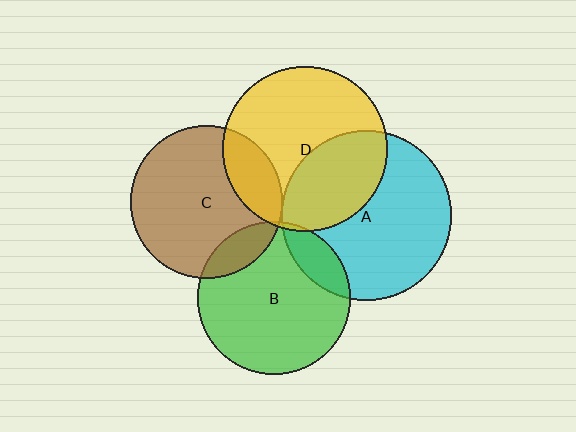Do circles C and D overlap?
Yes.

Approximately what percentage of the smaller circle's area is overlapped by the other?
Approximately 20%.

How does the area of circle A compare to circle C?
Approximately 1.2 times.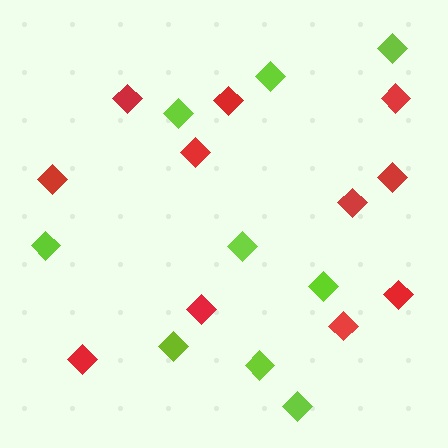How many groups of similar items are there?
There are 2 groups: one group of lime diamonds (9) and one group of red diamonds (11).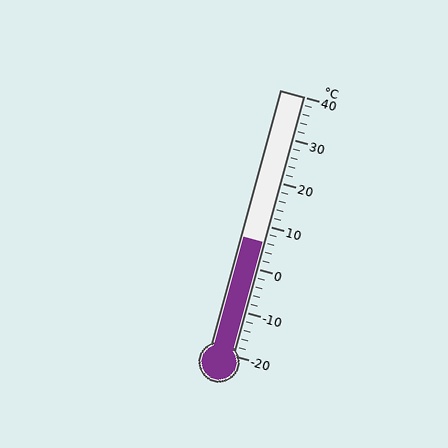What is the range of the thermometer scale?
The thermometer scale ranges from -20°C to 40°C.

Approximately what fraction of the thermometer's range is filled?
The thermometer is filled to approximately 45% of its range.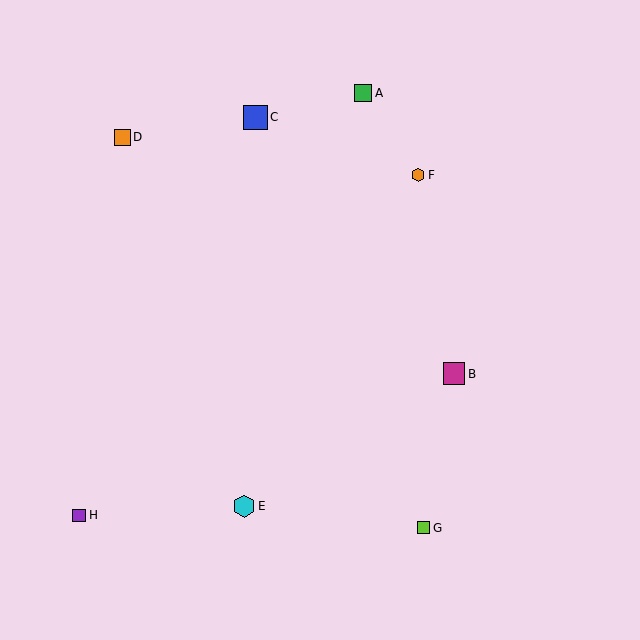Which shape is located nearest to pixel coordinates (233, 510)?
The cyan hexagon (labeled E) at (244, 506) is nearest to that location.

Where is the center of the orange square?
The center of the orange square is at (122, 137).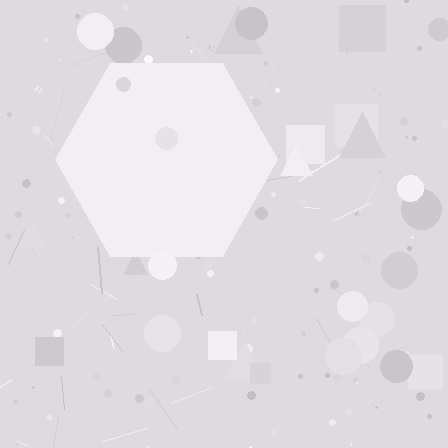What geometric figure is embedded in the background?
A hexagon is embedded in the background.